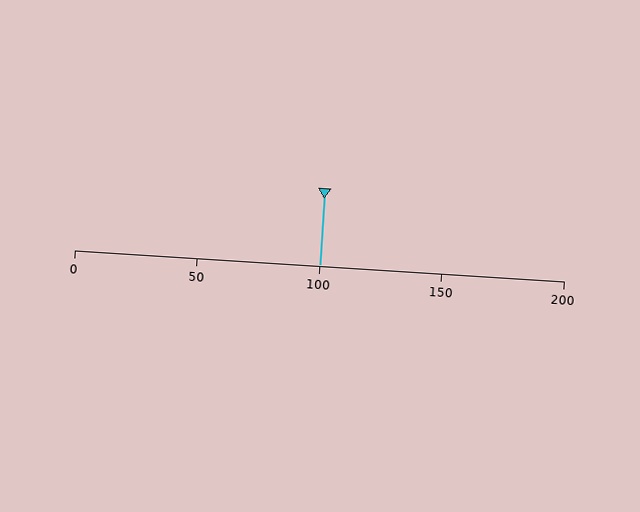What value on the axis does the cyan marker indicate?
The marker indicates approximately 100.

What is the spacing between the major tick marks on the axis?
The major ticks are spaced 50 apart.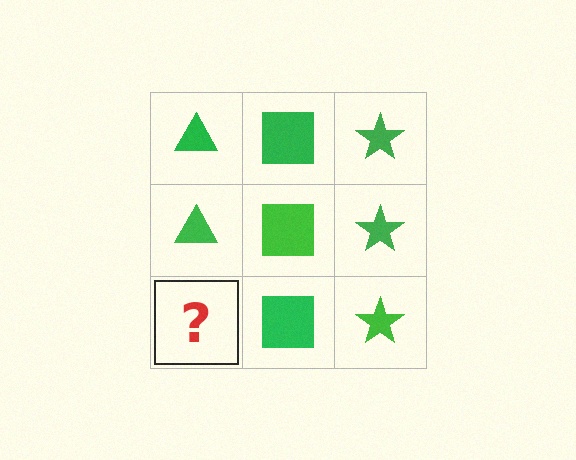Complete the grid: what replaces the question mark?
The question mark should be replaced with a green triangle.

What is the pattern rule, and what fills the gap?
The rule is that each column has a consistent shape. The gap should be filled with a green triangle.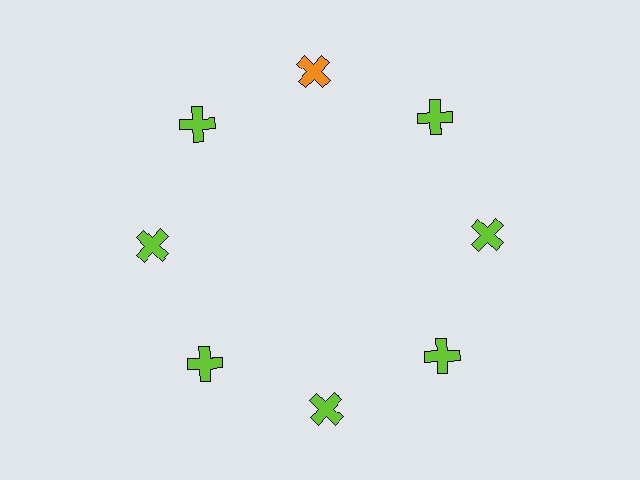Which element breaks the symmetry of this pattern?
The orange cross at roughly the 12 o'clock position breaks the symmetry. All other shapes are lime crosses.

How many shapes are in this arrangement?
There are 8 shapes arranged in a ring pattern.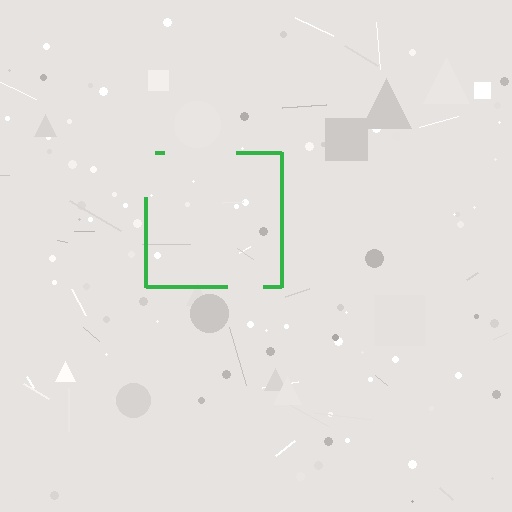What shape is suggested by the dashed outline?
The dashed outline suggests a square.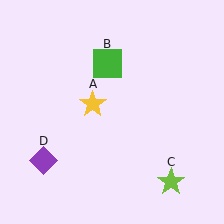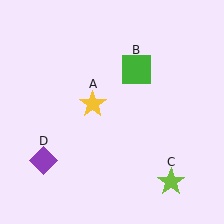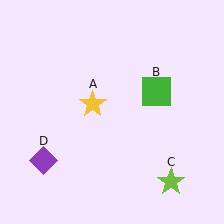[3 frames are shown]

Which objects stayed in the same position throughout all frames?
Yellow star (object A) and lime star (object C) and purple diamond (object D) remained stationary.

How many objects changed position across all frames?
1 object changed position: green square (object B).